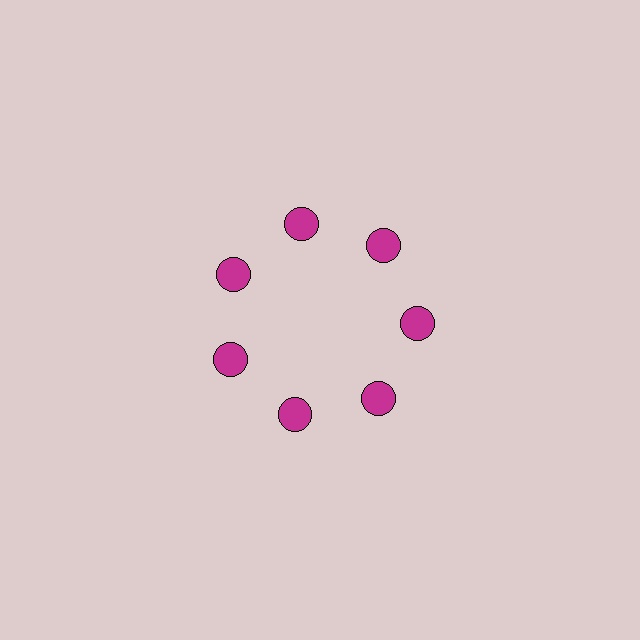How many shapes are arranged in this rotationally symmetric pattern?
There are 7 shapes, arranged in 7 groups of 1.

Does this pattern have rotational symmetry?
Yes, this pattern has 7-fold rotational symmetry. It looks the same after rotating 51 degrees around the center.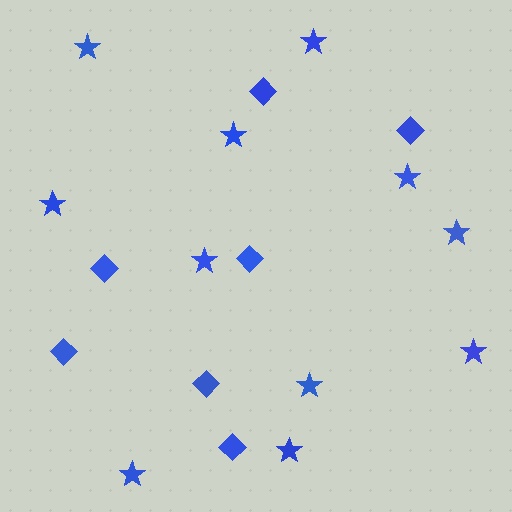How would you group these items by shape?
There are 2 groups: one group of diamonds (7) and one group of stars (11).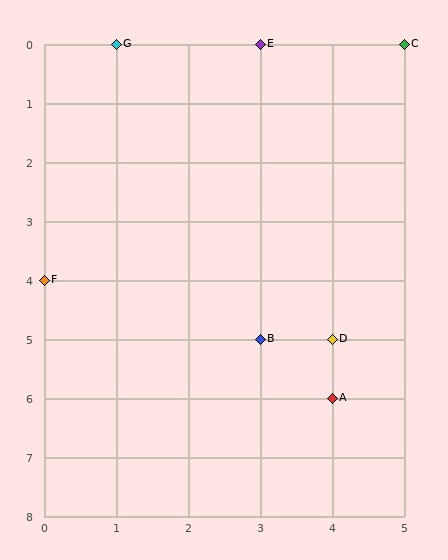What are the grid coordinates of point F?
Point F is at grid coordinates (0, 4).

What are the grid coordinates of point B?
Point B is at grid coordinates (3, 5).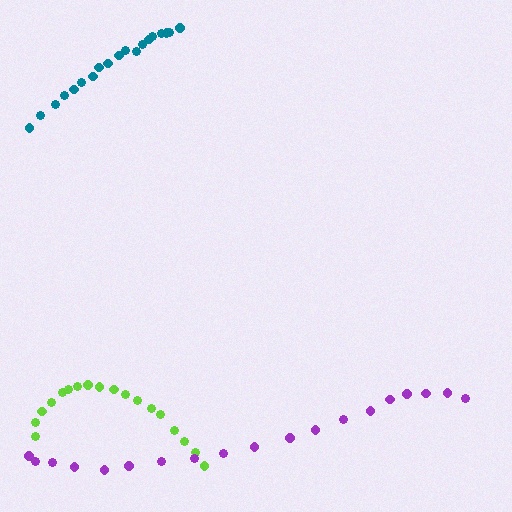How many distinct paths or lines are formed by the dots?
There are 3 distinct paths.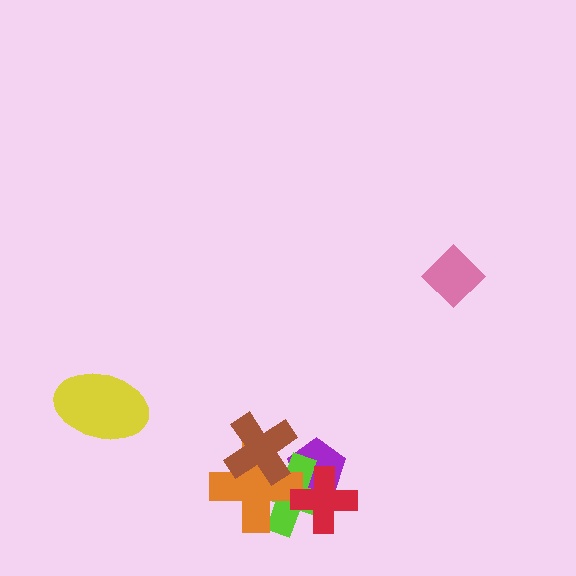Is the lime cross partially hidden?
Yes, it is partially covered by another shape.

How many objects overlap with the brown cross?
3 objects overlap with the brown cross.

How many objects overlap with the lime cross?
4 objects overlap with the lime cross.